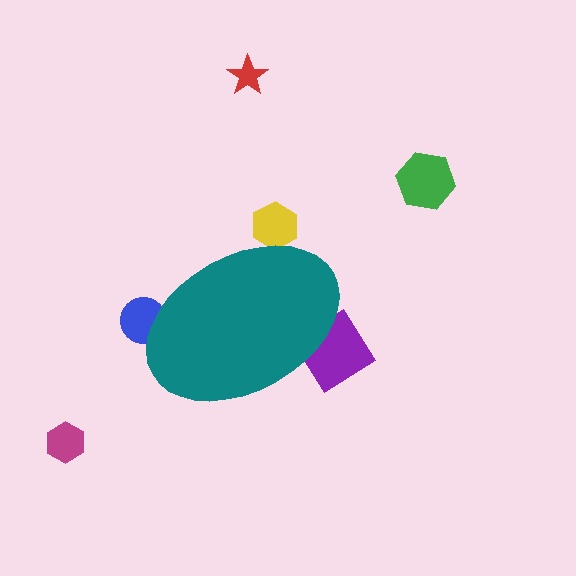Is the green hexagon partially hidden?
No, the green hexagon is fully visible.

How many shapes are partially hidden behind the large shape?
3 shapes are partially hidden.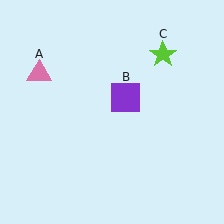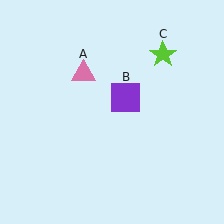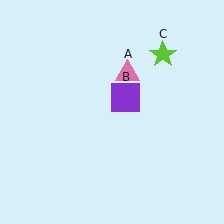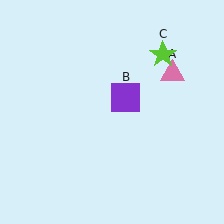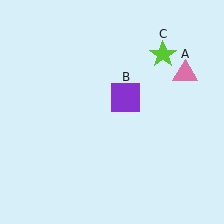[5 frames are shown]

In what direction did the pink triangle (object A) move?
The pink triangle (object A) moved right.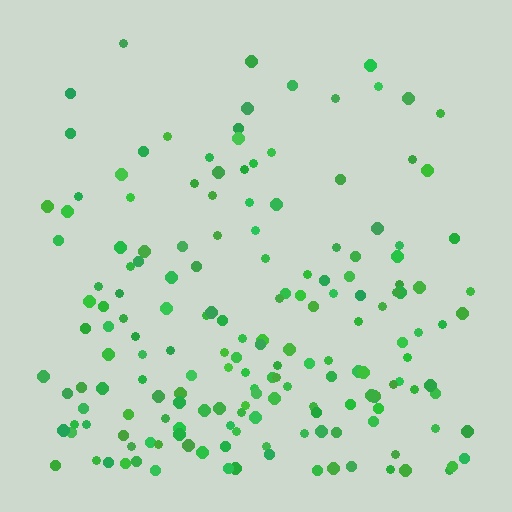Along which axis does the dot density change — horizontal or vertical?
Vertical.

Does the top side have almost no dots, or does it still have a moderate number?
Still a moderate number, just noticeably fewer than the bottom.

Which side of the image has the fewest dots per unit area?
The top.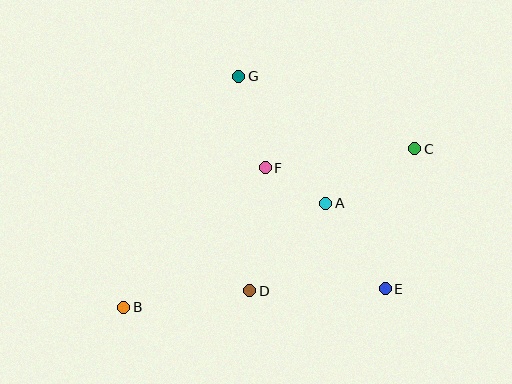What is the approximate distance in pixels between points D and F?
The distance between D and F is approximately 124 pixels.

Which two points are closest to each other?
Points A and F are closest to each other.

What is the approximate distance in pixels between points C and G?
The distance between C and G is approximately 190 pixels.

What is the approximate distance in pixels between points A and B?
The distance between A and B is approximately 227 pixels.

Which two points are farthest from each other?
Points B and C are farthest from each other.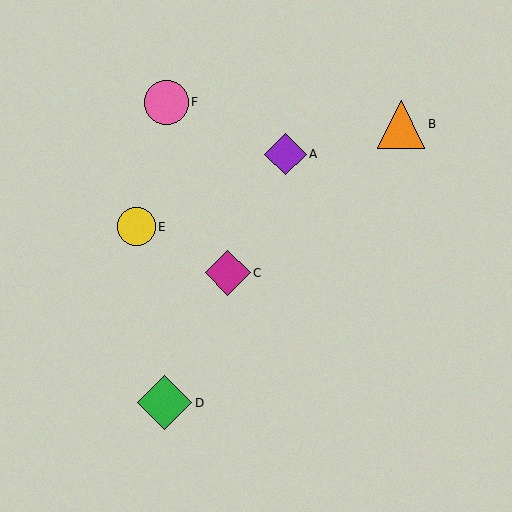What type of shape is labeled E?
Shape E is a yellow circle.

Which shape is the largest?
The green diamond (labeled D) is the largest.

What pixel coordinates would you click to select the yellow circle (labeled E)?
Click at (136, 227) to select the yellow circle E.